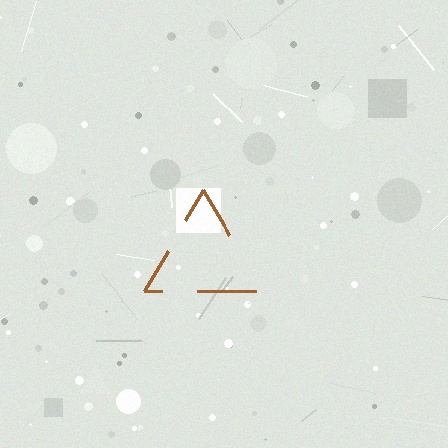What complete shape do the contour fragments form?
The contour fragments form a triangle.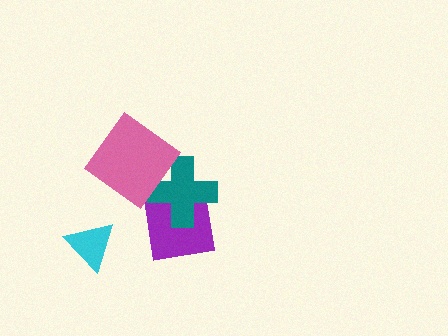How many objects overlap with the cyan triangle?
0 objects overlap with the cyan triangle.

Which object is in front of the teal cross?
The pink diamond is in front of the teal cross.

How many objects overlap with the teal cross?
2 objects overlap with the teal cross.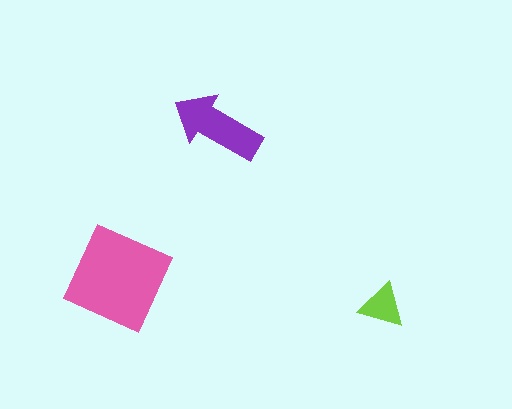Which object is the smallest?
The lime triangle.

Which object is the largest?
The pink diamond.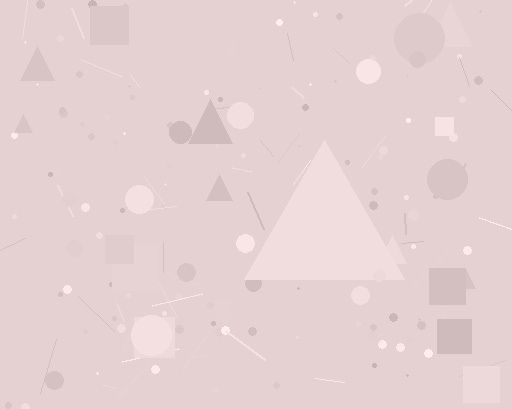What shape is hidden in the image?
A triangle is hidden in the image.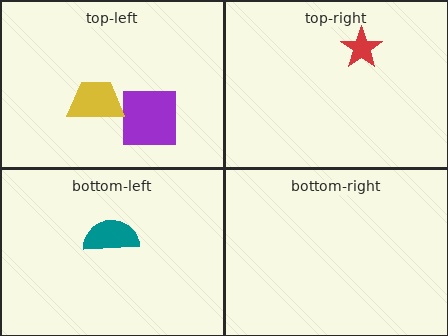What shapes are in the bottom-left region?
The teal semicircle.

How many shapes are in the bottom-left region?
1.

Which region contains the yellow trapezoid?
The top-left region.